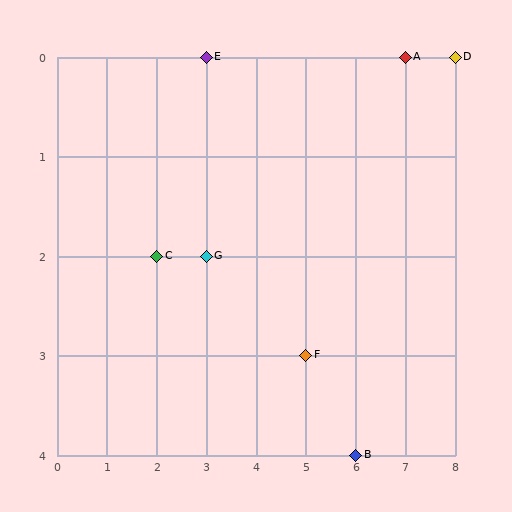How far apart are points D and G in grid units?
Points D and G are 5 columns and 2 rows apart (about 5.4 grid units diagonally).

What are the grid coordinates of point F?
Point F is at grid coordinates (5, 3).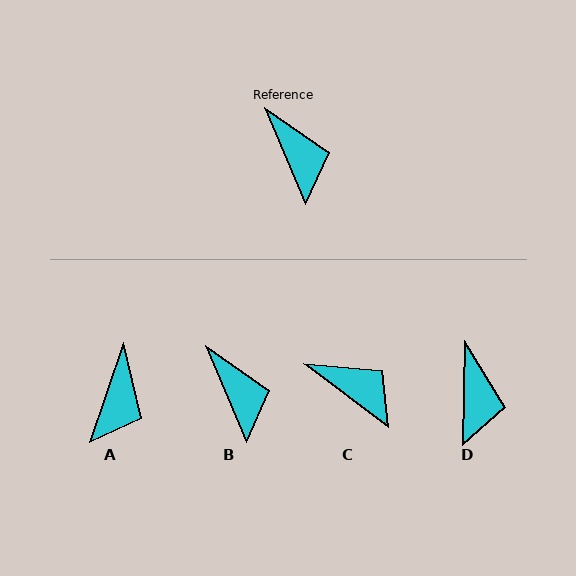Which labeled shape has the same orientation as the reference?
B.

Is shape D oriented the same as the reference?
No, it is off by about 24 degrees.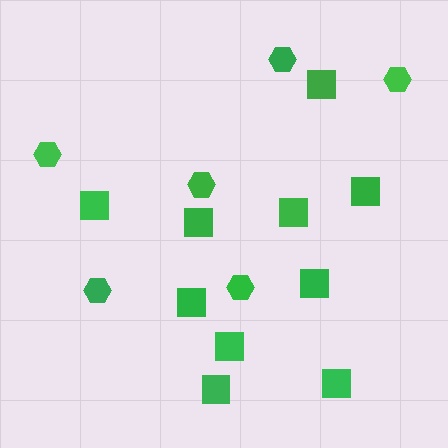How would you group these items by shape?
There are 2 groups: one group of squares (10) and one group of hexagons (6).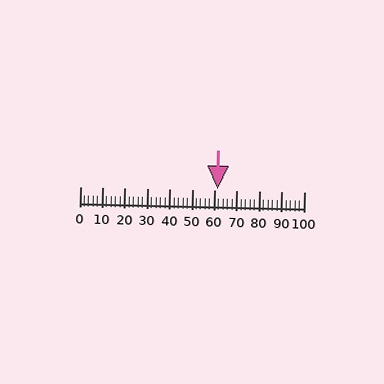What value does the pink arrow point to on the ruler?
The pink arrow points to approximately 62.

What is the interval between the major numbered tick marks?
The major tick marks are spaced 10 units apart.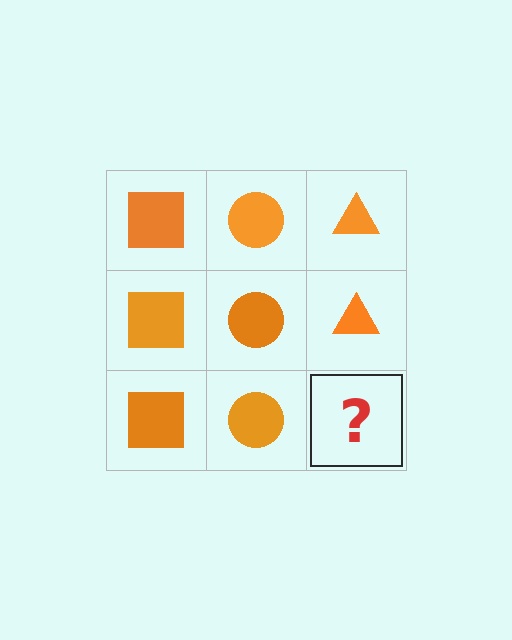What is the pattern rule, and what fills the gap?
The rule is that each column has a consistent shape. The gap should be filled with an orange triangle.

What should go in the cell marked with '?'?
The missing cell should contain an orange triangle.